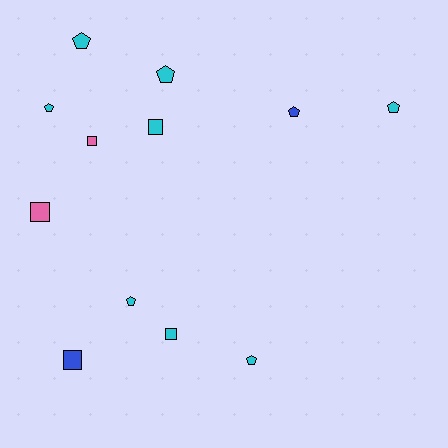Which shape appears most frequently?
Pentagon, with 7 objects.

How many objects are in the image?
There are 12 objects.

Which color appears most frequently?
Cyan, with 8 objects.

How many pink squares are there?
There are 2 pink squares.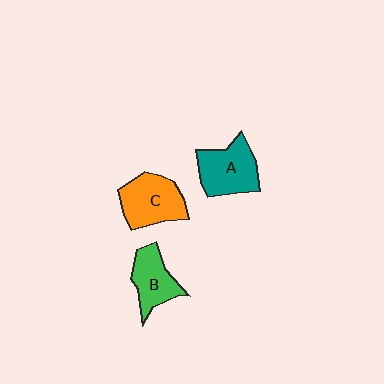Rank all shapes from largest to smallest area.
From largest to smallest: C (orange), A (teal), B (green).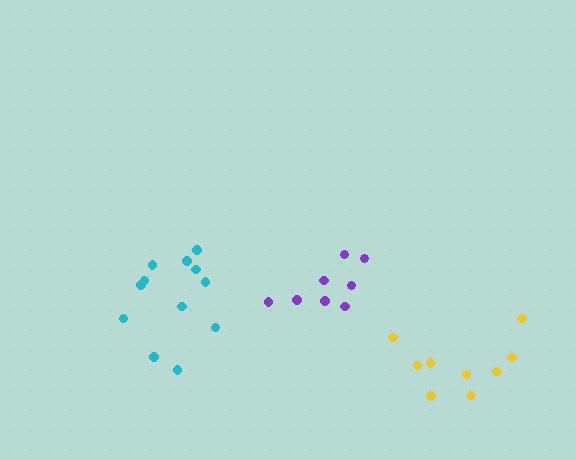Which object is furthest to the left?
The cyan cluster is leftmost.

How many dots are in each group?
Group 1: 9 dots, Group 2: 12 dots, Group 3: 8 dots (29 total).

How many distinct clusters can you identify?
There are 3 distinct clusters.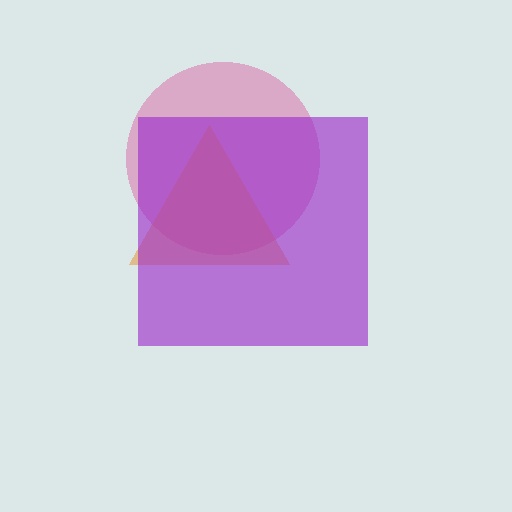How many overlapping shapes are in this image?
There are 3 overlapping shapes in the image.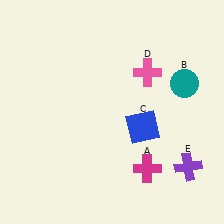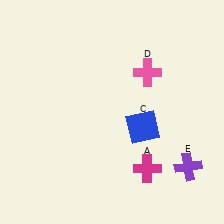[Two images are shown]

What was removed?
The teal circle (B) was removed in Image 2.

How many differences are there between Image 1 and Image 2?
There is 1 difference between the two images.